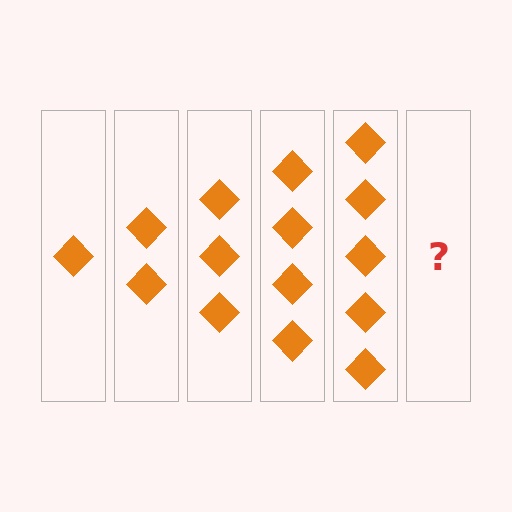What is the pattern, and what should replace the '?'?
The pattern is that each step adds one more diamond. The '?' should be 6 diamonds.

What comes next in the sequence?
The next element should be 6 diamonds.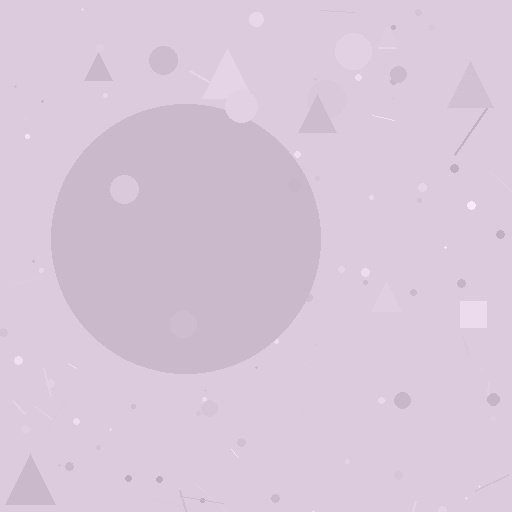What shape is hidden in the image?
A circle is hidden in the image.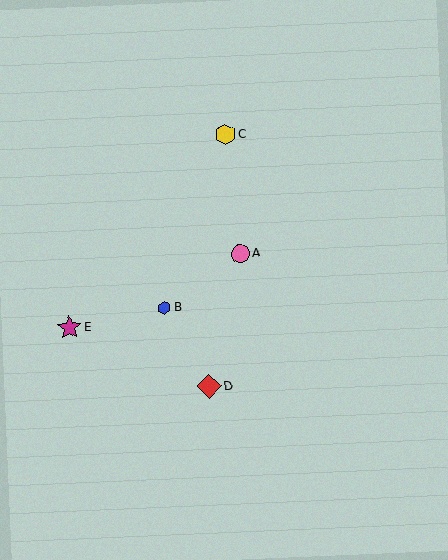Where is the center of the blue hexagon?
The center of the blue hexagon is at (164, 308).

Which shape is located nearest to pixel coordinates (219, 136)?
The yellow hexagon (labeled C) at (225, 134) is nearest to that location.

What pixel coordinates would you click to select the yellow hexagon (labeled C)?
Click at (225, 134) to select the yellow hexagon C.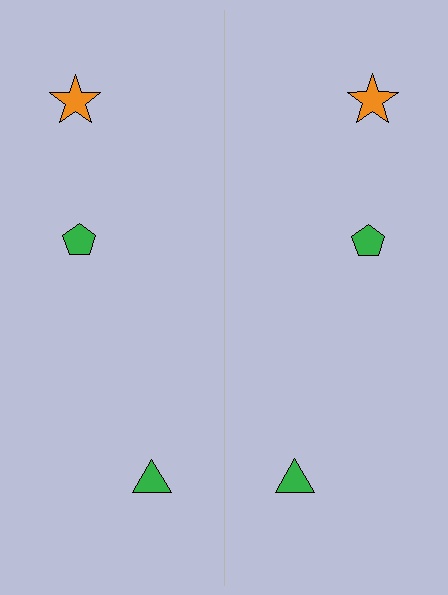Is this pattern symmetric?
Yes, this pattern has bilateral (reflection) symmetry.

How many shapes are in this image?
There are 6 shapes in this image.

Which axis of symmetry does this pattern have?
The pattern has a vertical axis of symmetry running through the center of the image.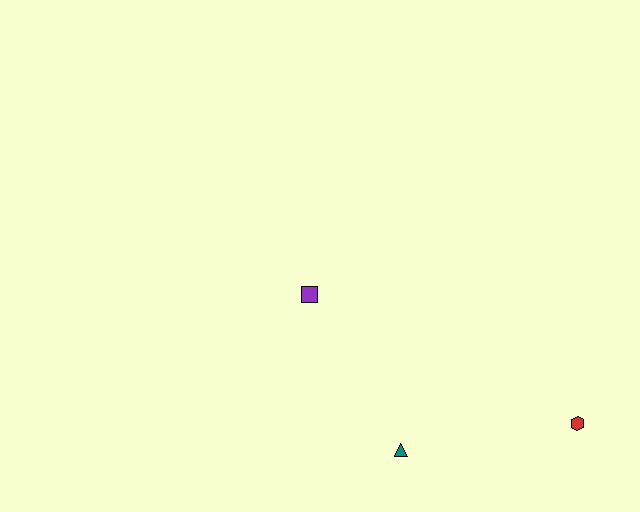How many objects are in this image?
There are 3 objects.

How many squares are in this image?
There is 1 square.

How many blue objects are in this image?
There are no blue objects.